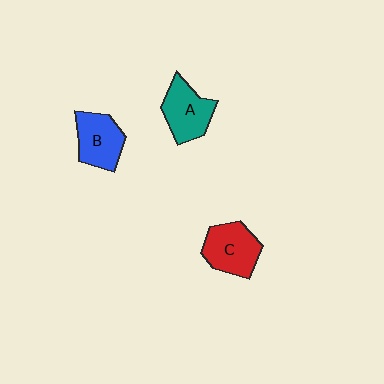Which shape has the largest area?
Shape C (red).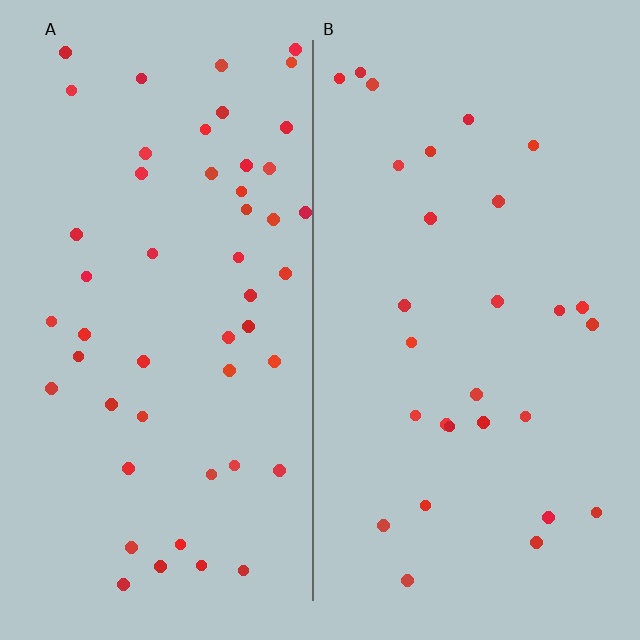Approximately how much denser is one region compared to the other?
Approximately 1.8× — region A over region B.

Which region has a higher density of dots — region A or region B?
A (the left).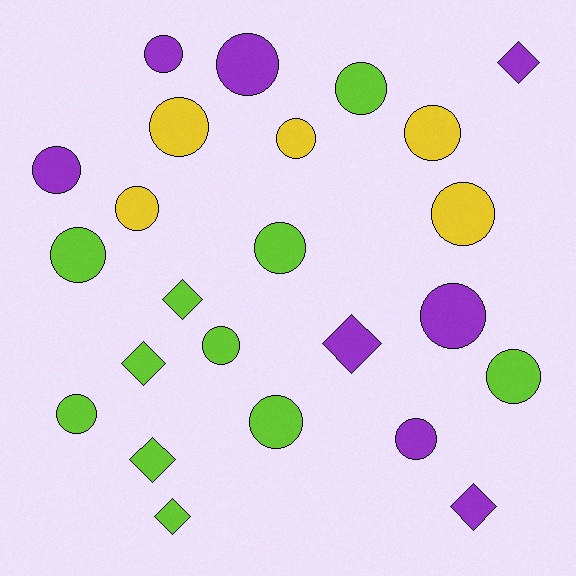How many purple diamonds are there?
There are 3 purple diamonds.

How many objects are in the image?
There are 24 objects.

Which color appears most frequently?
Lime, with 11 objects.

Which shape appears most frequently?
Circle, with 17 objects.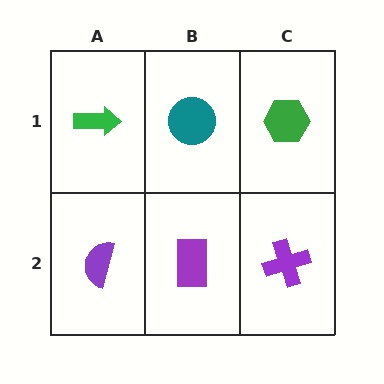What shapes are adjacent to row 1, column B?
A purple rectangle (row 2, column B), a green arrow (row 1, column A), a green hexagon (row 1, column C).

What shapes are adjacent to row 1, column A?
A purple semicircle (row 2, column A), a teal circle (row 1, column B).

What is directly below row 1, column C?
A purple cross.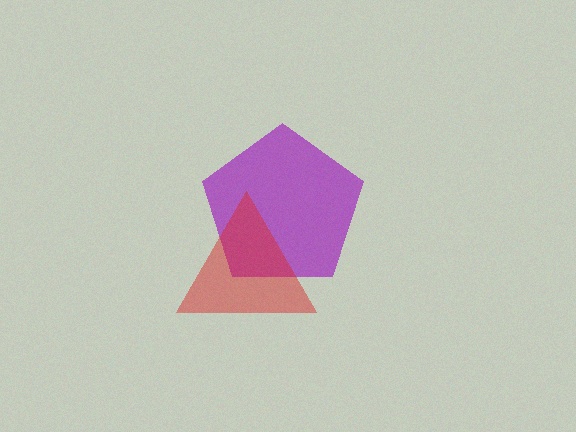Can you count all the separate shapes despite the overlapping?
Yes, there are 2 separate shapes.